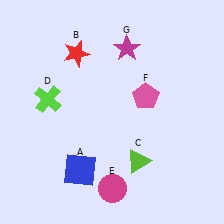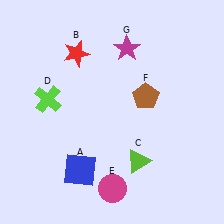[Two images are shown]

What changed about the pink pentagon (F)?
In Image 1, F is pink. In Image 2, it changed to brown.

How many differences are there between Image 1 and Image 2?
There is 1 difference between the two images.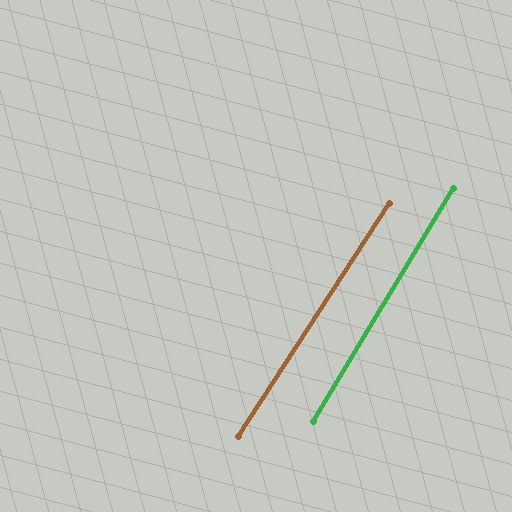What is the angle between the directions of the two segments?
Approximately 2 degrees.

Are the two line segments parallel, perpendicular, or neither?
Parallel — their directions differ by only 2.0°.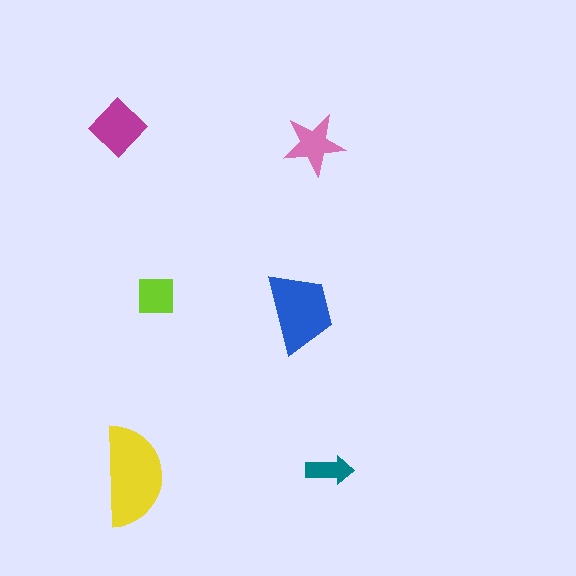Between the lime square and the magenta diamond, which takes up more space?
The magenta diamond.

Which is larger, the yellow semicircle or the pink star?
The yellow semicircle.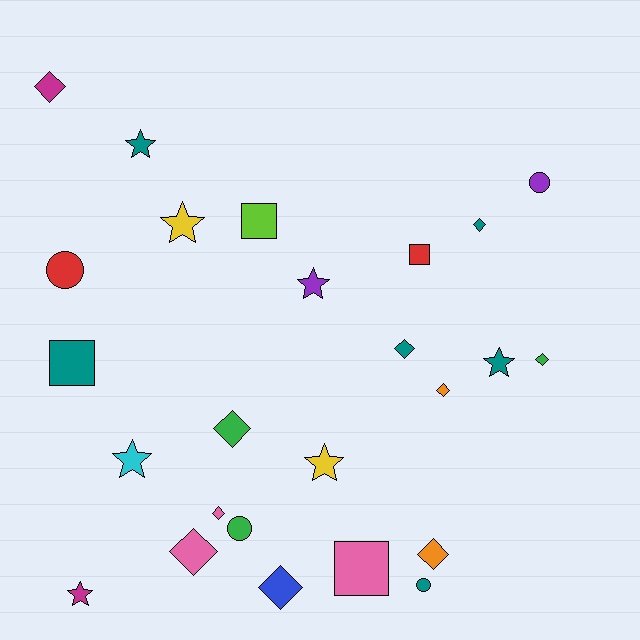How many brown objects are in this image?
There are no brown objects.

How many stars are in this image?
There are 7 stars.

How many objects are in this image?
There are 25 objects.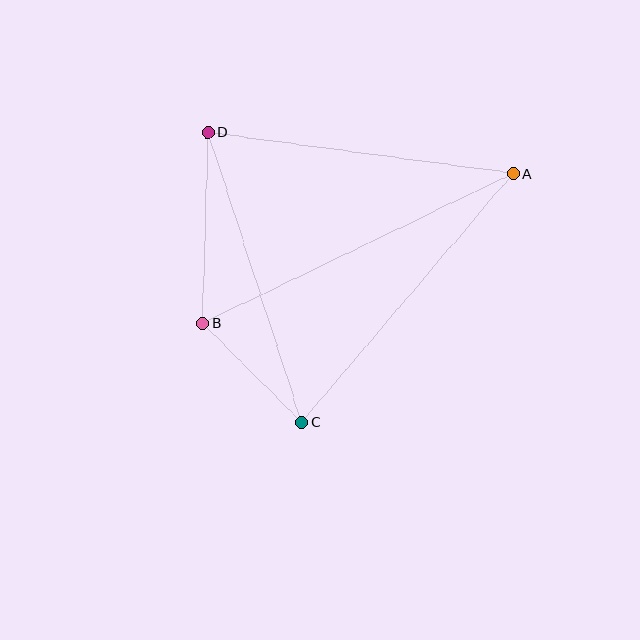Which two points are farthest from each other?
Points A and B are farthest from each other.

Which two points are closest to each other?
Points B and C are closest to each other.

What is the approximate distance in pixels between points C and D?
The distance between C and D is approximately 305 pixels.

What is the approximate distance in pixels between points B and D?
The distance between B and D is approximately 191 pixels.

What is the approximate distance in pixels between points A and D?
The distance between A and D is approximately 308 pixels.